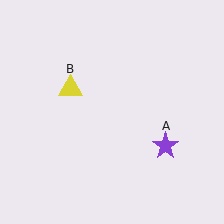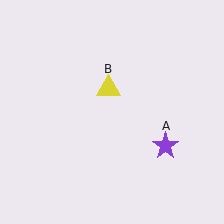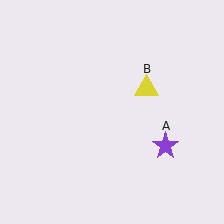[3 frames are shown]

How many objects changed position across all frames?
1 object changed position: yellow triangle (object B).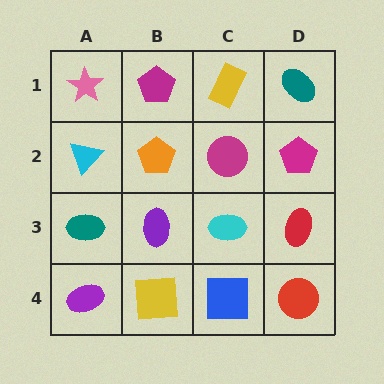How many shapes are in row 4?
4 shapes.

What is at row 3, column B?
A purple ellipse.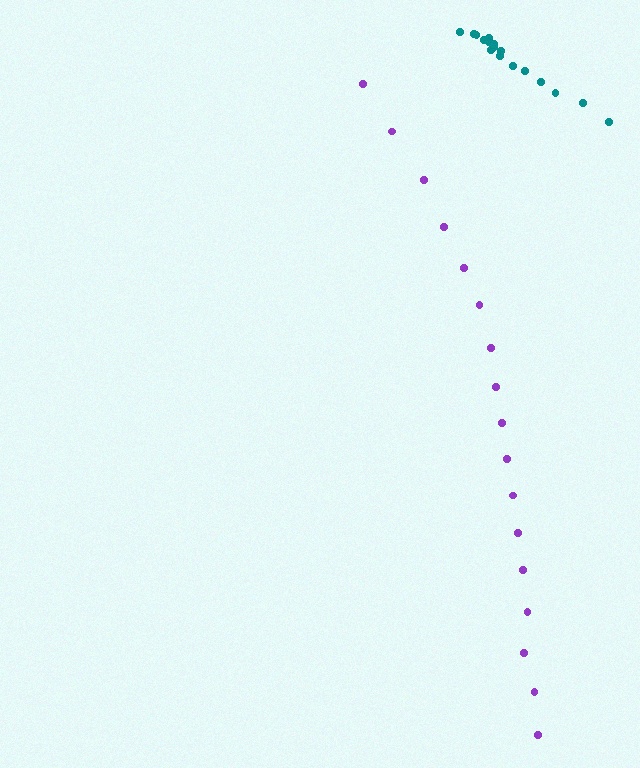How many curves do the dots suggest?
There are 2 distinct paths.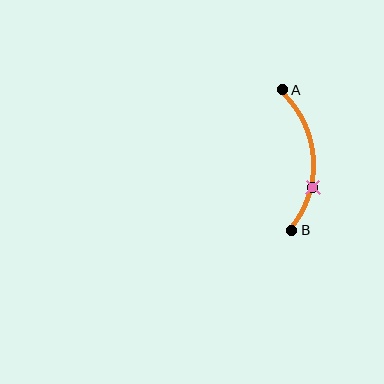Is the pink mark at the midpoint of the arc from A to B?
No. The pink mark lies on the arc but is closer to endpoint B. The arc midpoint would be at the point on the curve equidistant along the arc from both A and B.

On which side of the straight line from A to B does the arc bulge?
The arc bulges to the right of the straight line connecting A and B.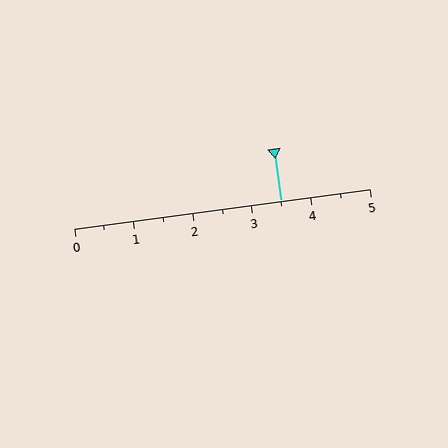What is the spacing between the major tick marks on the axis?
The major ticks are spaced 1 apart.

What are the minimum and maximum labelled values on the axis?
The axis runs from 0 to 5.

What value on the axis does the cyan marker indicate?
The marker indicates approximately 3.5.